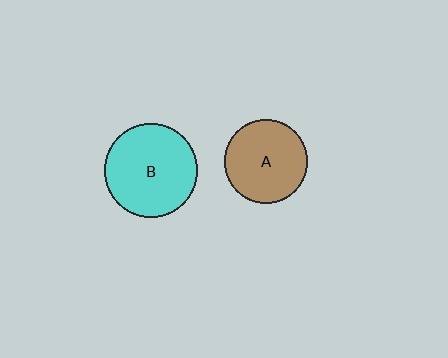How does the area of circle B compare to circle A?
Approximately 1.3 times.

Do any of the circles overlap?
No, none of the circles overlap.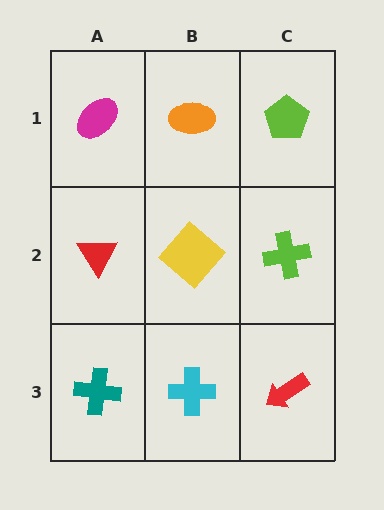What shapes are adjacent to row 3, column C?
A lime cross (row 2, column C), a cyan cross (row 3, column B).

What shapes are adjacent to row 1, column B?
A yellow diamond (row 2, column B), a magenta ellipse (row 1, column A), a lime pentagon (row 1, column C).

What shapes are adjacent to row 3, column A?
A red triangle (row 2, column A), a cyan cross (row 3, column B).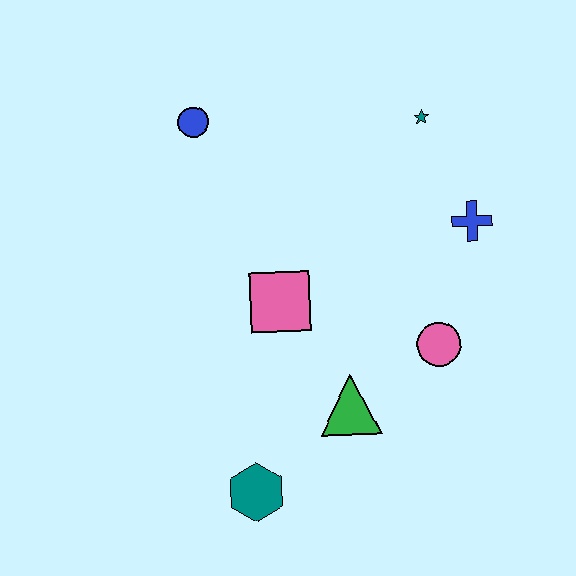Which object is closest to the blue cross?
The teal star is closest to the blue cross.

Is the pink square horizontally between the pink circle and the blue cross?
No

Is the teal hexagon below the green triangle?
Yes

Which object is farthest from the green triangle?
The blue circle is farthest from the green triangle.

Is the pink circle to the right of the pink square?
Yes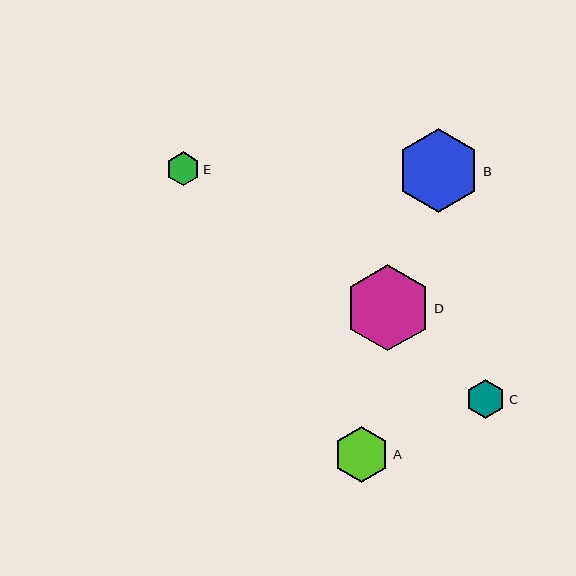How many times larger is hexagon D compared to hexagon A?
Hexagon D is approximately 1.5 times the size of hexagon A.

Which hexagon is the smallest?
Hexagon E is the smallest with a size of approximately 34 pixels.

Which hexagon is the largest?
Hexagon D is the largest with a size of approximately 86 pixels.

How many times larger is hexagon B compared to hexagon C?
Hexagon B is approximately 2.1 times the size of hexagon C.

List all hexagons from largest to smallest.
From largest to smallest: D, B, A, C, E.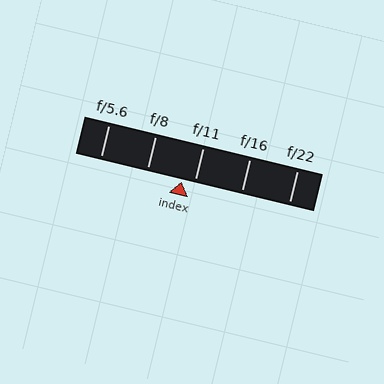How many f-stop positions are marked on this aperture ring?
There are 5 f-stop positions marked.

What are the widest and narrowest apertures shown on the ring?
The widest aperture shown is f/5.6 and the narrowest is f/22.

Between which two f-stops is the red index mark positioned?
The index mark is between f/8 and f/11.